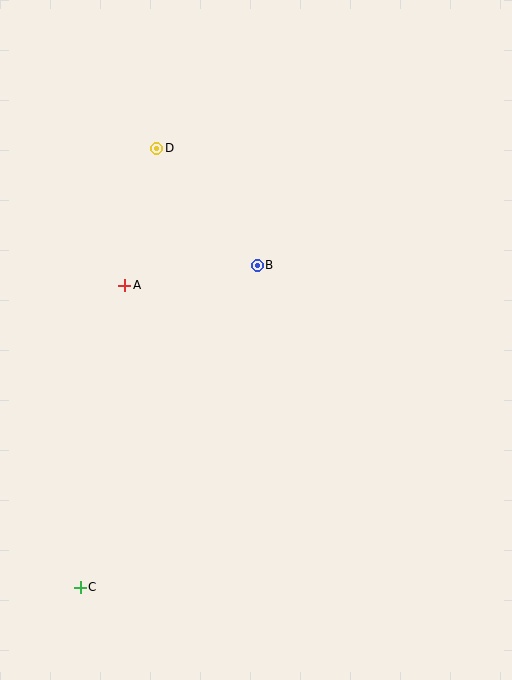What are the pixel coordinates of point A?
Point A is at (125, 285).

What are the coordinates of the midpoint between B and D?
The midpoint between B and D is at (207, 207).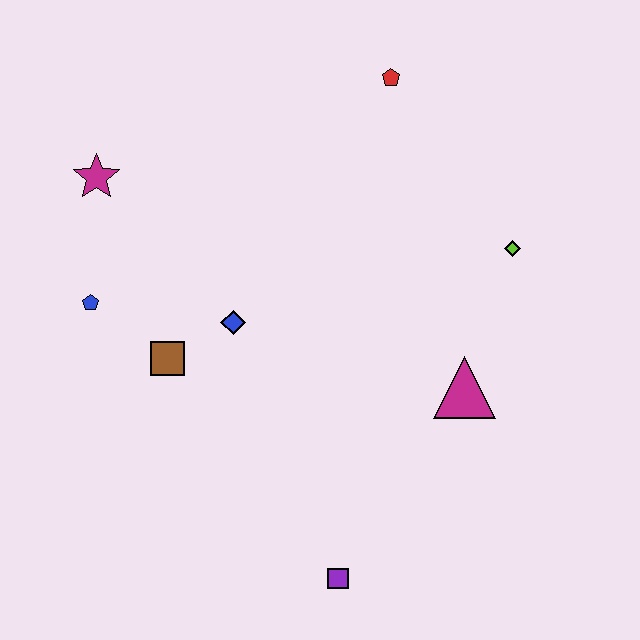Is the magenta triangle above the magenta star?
No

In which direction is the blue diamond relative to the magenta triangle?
The blue diamond is to the left of the magenta triangle.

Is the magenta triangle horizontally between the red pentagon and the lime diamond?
Yes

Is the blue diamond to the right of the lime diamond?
No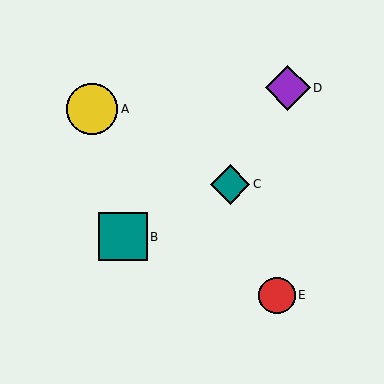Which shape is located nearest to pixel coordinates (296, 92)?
The purple diamond (labeled D) at (288, 88) is nearest to that location.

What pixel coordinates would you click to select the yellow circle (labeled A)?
Click at (92, 109) to select the yellow circle A.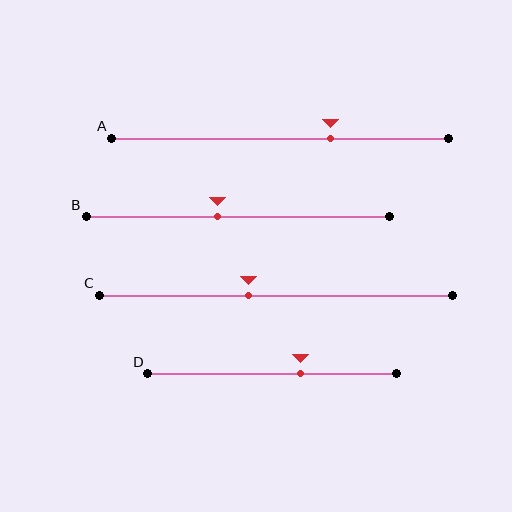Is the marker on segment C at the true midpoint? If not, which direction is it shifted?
No, the marker on segment C is shifted to the left by about 8% of the segment length.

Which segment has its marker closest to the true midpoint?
Segment B has its marker closest to the true midpoint.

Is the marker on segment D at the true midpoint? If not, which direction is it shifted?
No, the marker on segment D is shifted to the right by about 12% of the segment length.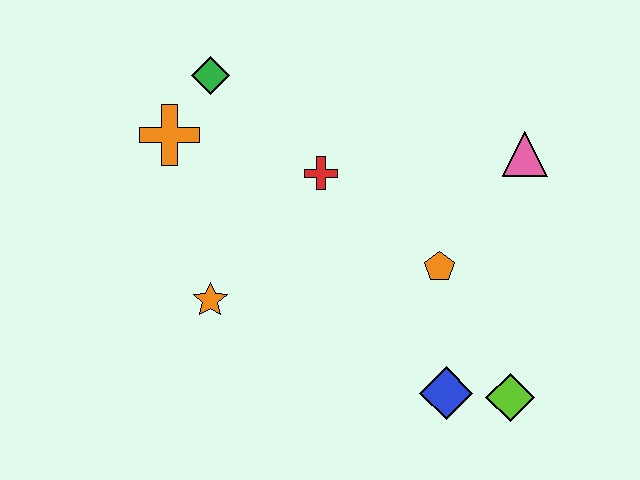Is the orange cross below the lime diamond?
No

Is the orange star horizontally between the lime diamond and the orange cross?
Yes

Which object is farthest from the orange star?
The pink triangle is farthest from the orange star.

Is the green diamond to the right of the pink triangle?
No